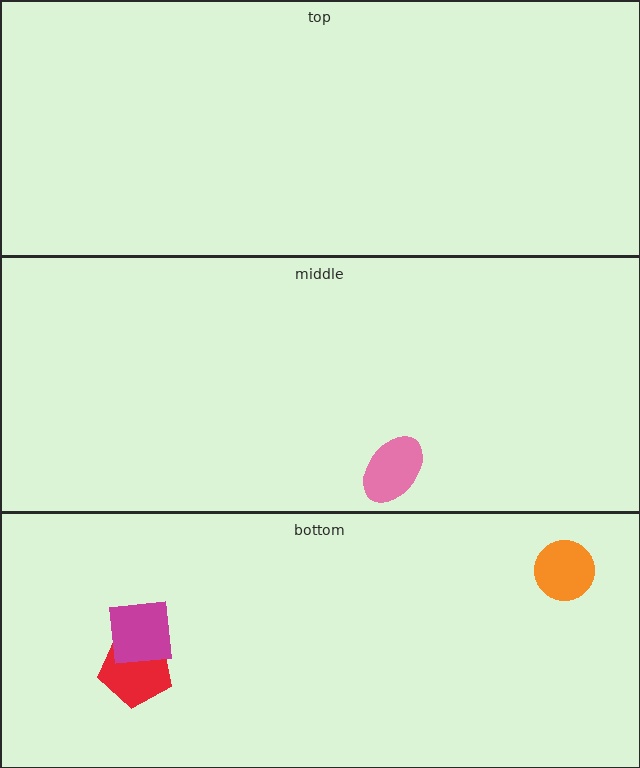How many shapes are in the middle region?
1.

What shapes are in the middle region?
The pink ellipse.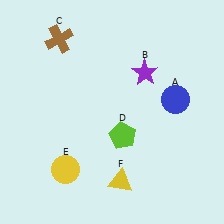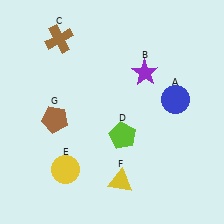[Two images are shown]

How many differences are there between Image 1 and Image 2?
There is 1 difference between the two images.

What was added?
A brown pentagon (G) was added in Image 2.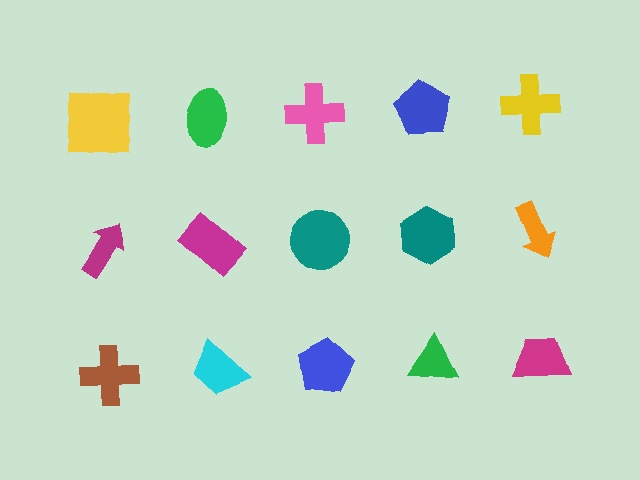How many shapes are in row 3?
5 shapes.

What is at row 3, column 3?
A blue pentagon.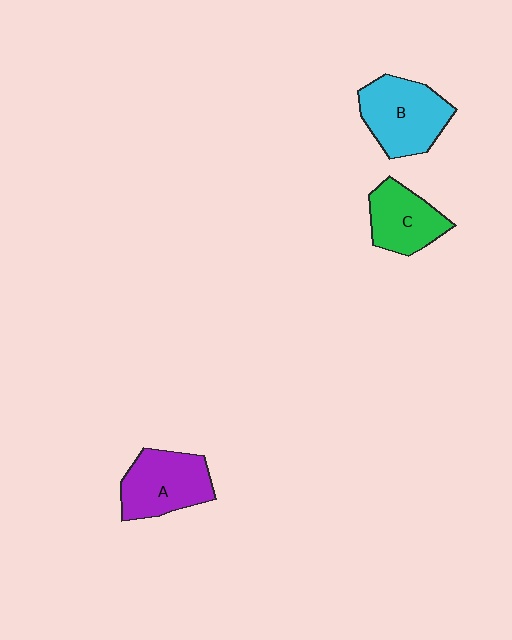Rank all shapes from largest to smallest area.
From largest to smallest: B (cyan), A (purple), C (green).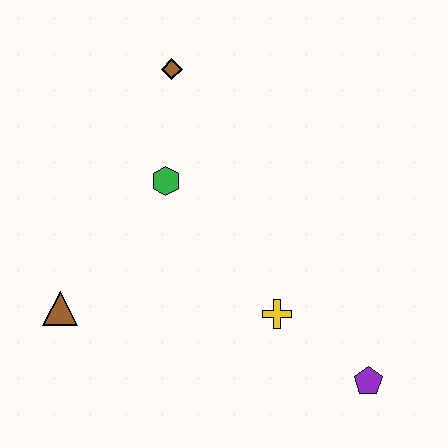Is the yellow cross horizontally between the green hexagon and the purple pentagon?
Yes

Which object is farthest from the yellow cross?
The brown diamond is farthest from the yellow cross.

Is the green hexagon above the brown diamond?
No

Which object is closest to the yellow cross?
The purple pentagon is closest to the yellow cross.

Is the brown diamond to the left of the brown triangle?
No